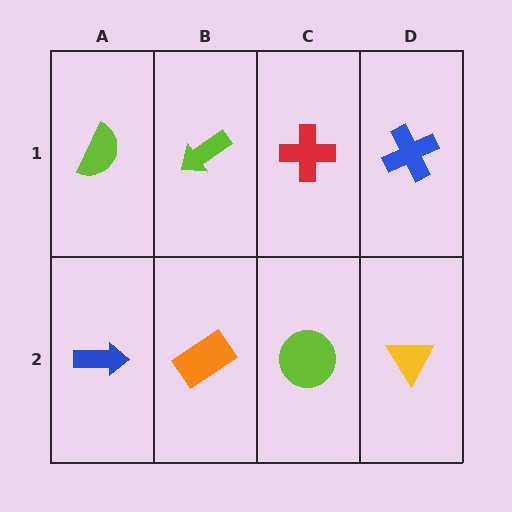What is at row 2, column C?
A lime circle.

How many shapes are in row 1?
4 shapes.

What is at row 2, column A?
A blue arrow.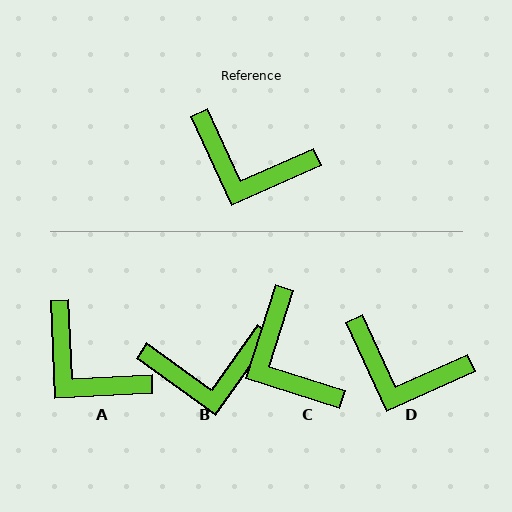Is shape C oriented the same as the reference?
No, it is off by about 42 degrees.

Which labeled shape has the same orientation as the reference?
D.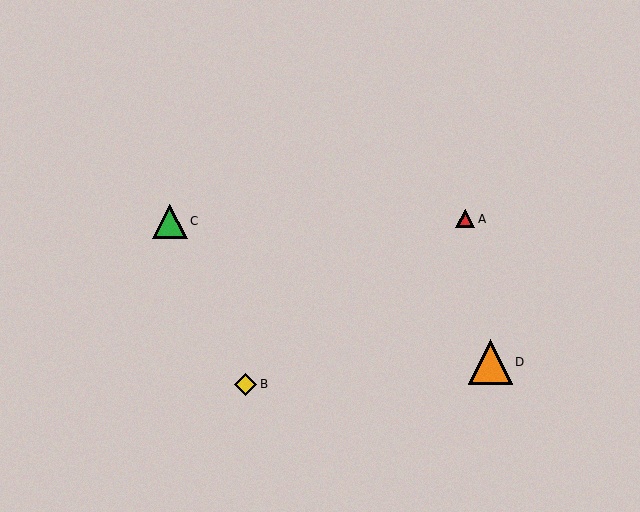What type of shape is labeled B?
Shape B is a yellow diamond.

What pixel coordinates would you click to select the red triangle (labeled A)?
Click at (465, 219) to select the red triangle A.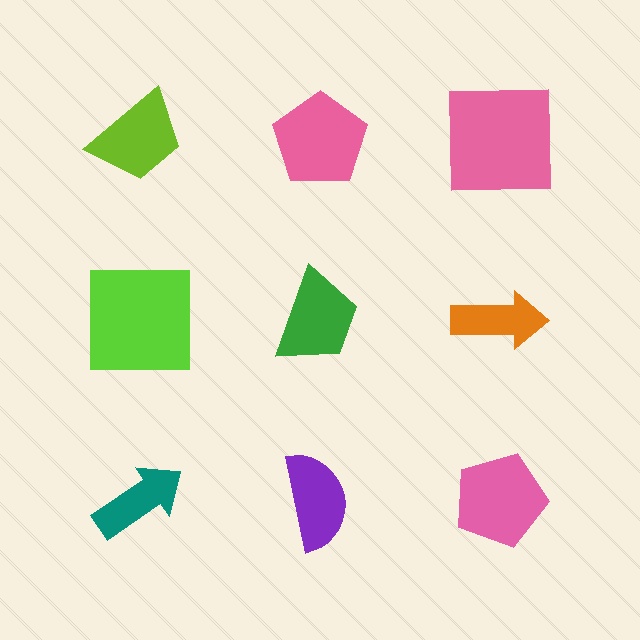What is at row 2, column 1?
A lime square.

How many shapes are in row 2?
3 shapes.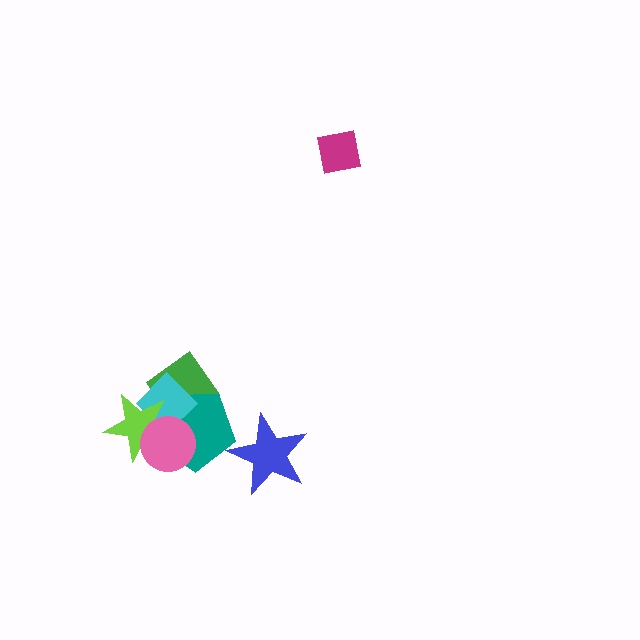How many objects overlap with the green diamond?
4 objects overlap with the green diamond.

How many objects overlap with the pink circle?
4 objects overlap with the pink circle.